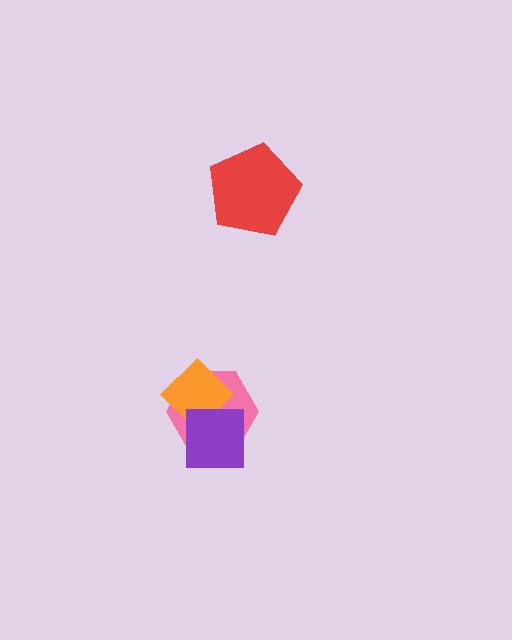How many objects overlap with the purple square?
2 objects overlap with the purple square.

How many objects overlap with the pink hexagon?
2 objects overlap with the pink hexagon.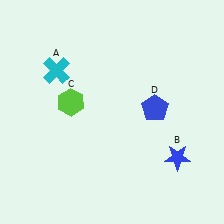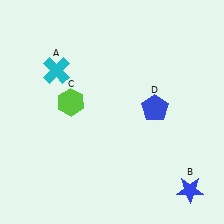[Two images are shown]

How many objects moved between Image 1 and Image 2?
1 object moved between the two images.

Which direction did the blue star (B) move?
The blue star (B) moved down.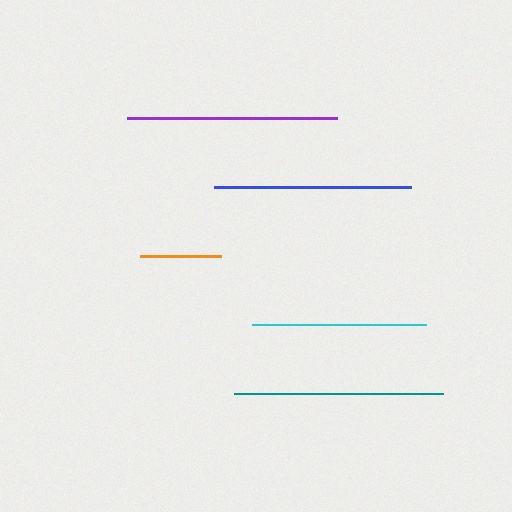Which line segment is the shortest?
The orange line is the shortest at approximately 81 pixels.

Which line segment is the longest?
The purple line is the longest at approximately 210 pixels.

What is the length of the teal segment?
The teal segment is approximately 209 pixels long.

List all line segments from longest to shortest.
From longest to shortest: purple, teal, blue, cyan, orange.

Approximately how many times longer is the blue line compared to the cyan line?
The blue line is approximately 1.1 times the length of the cyan line.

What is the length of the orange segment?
The orange segment is approximately 81 pixels long.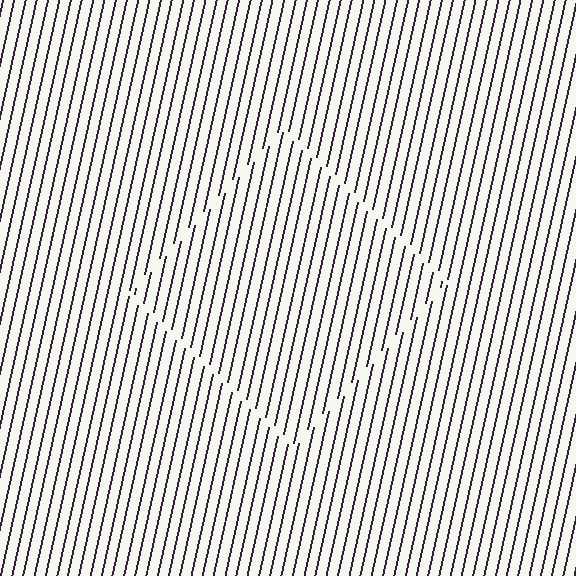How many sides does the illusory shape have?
4 sides — the line-ends trace a square.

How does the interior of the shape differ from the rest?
The interior of the shape contains the same grating, shifted by half a period — the contour is defined by the phase discontinuity where line-ends from the inner and outer gratings abut.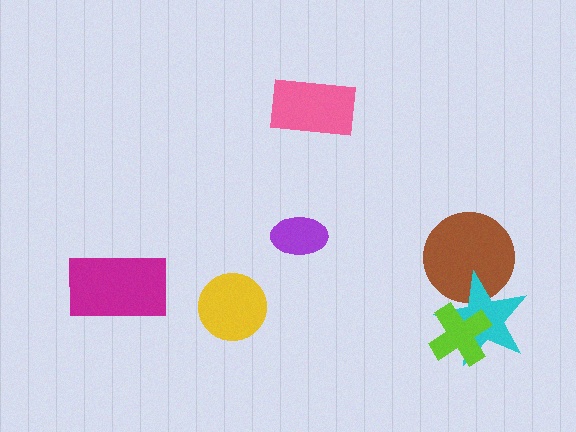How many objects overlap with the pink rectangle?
0 objects overlap with the pink rectangle.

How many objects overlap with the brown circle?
1 object overlaps with the brown circle.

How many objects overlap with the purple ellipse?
0 objects overlap with the purple ellipse.